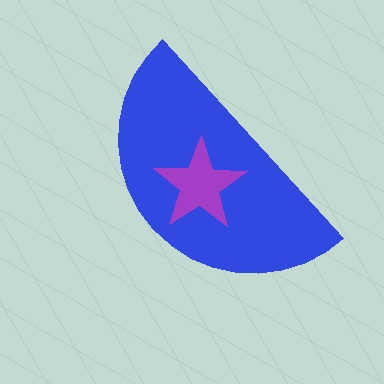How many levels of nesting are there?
2.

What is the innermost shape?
The purple star.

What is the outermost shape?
The blue semicircle.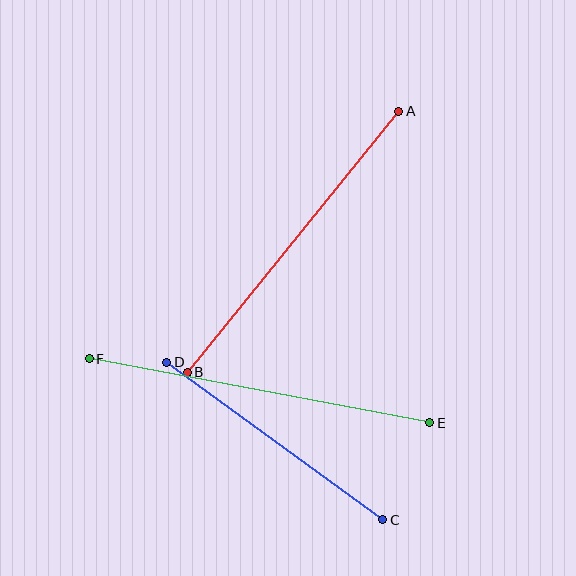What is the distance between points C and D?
The distance is approximately 268 pixels.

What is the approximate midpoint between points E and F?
The midpoint is at approximately (259, 391) pixels.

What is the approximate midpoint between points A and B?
The midpoint is at approximately (293, 242) pixels.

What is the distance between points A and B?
The distance is approximately 336 pixels.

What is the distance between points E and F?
The distance is approximately 346 pixels.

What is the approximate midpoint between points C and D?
The midpoint is at approximately (275, 441) pixels.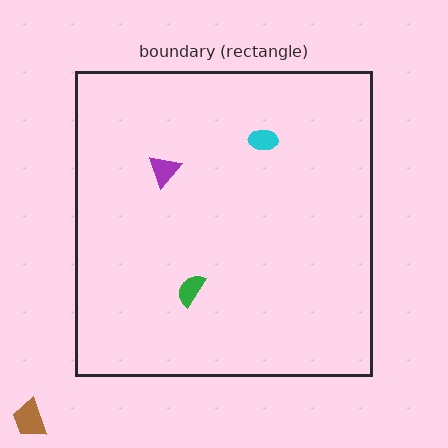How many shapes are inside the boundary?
3 inside, 1 outside.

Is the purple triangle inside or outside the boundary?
Inside.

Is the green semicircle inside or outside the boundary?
Inside.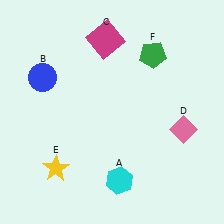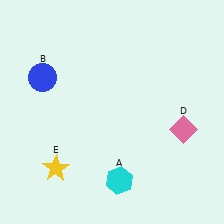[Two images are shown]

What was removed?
The magenta square (C), the green pentagon (F) were removed in Image 2.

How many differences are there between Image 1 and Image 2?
There are 2 differences between the two images.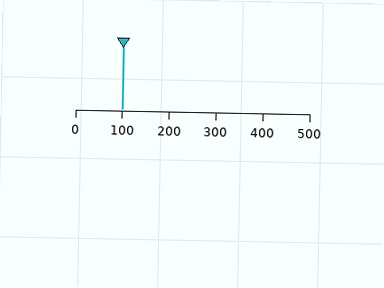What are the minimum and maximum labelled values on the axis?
The axis runs from 0 to 500.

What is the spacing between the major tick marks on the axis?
The major ticks are spaced 100 apart.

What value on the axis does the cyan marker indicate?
The marker indicates approximately 100.